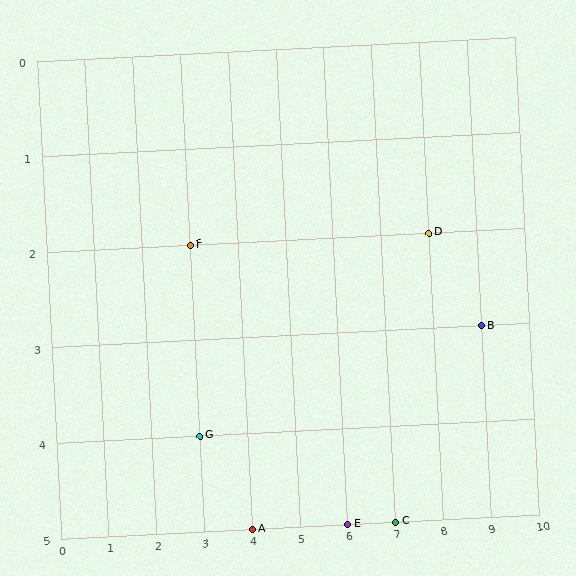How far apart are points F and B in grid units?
Points F and B are 6 columns and 1 row apart (about 6.1 grid units diagonally).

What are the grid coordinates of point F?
Point F is at grid coordinates (3, 2).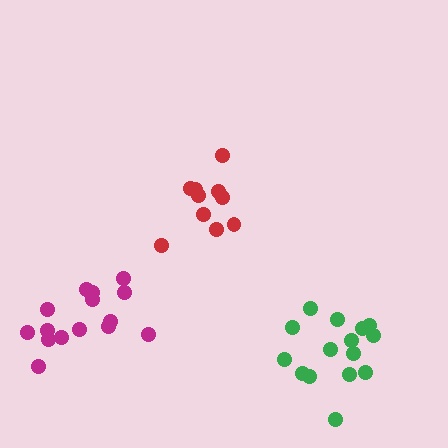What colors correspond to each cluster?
The clusters are colored: red, magenta, green.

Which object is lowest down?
The green cluster is bottommost.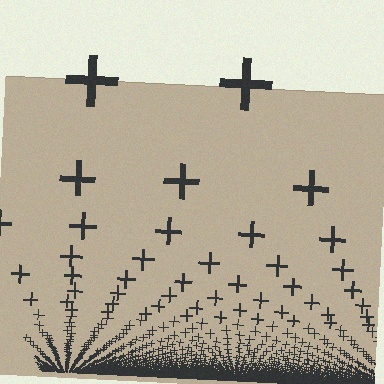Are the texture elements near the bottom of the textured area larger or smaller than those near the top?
Smaller. The gradient is inverted — elements near the bottom are smaller and denser.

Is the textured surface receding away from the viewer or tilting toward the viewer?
The surface appears to tilt toward the viewer. Texture elements get larger and sparser toward the top.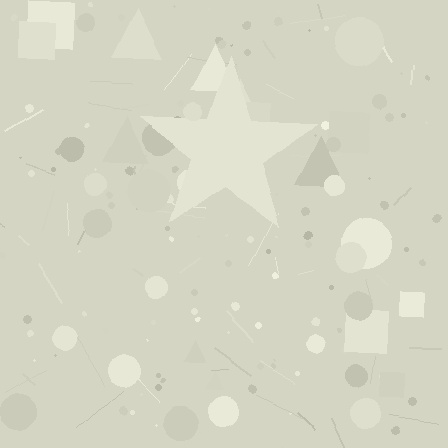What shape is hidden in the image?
A star is hidden in the image.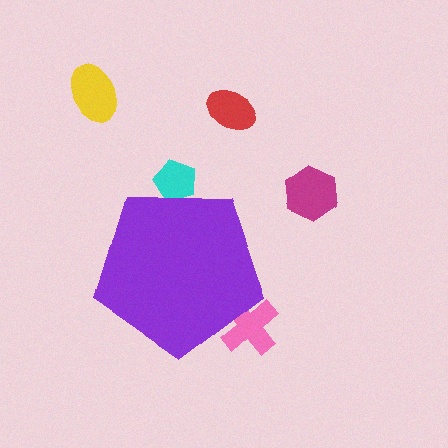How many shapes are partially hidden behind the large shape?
2 shapes are partially hidden.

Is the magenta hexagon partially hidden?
No, the magenta hexagon is fully visible.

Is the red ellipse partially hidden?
No, the red ellipse is fully visible.